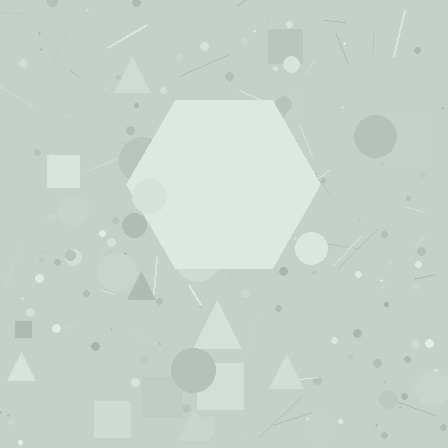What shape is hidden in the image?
A hexagon is hidden in the image.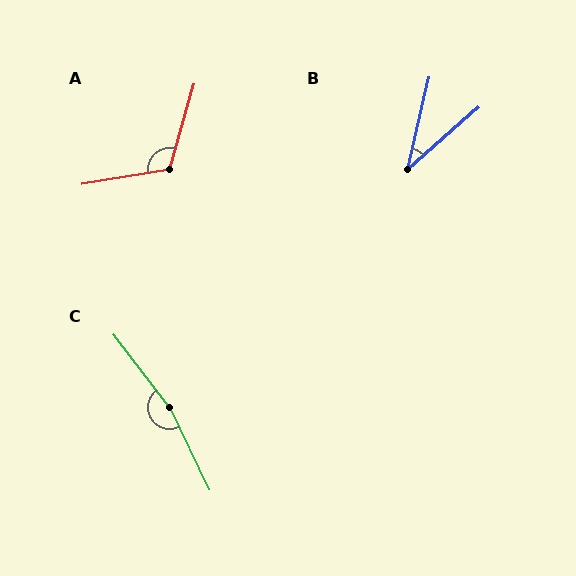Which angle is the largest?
C, at approximately 168 degrees.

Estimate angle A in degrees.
Approximately 116 degrees.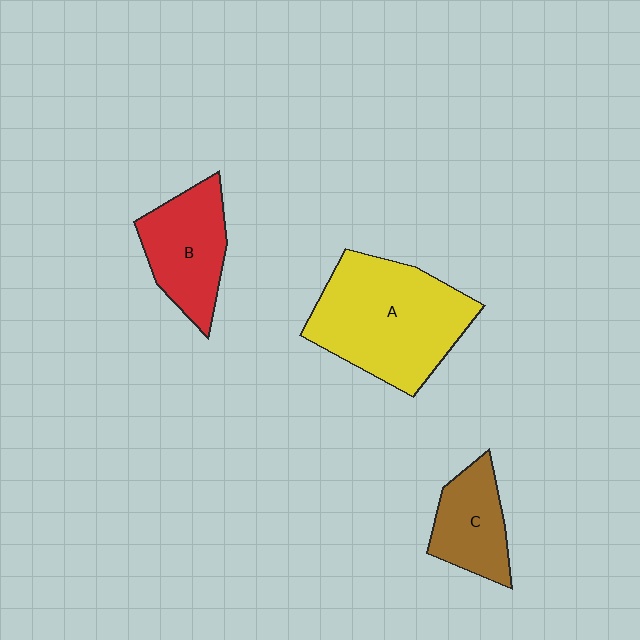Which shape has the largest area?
Shape A (yellow).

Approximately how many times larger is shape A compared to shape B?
Approximately 1.7 times.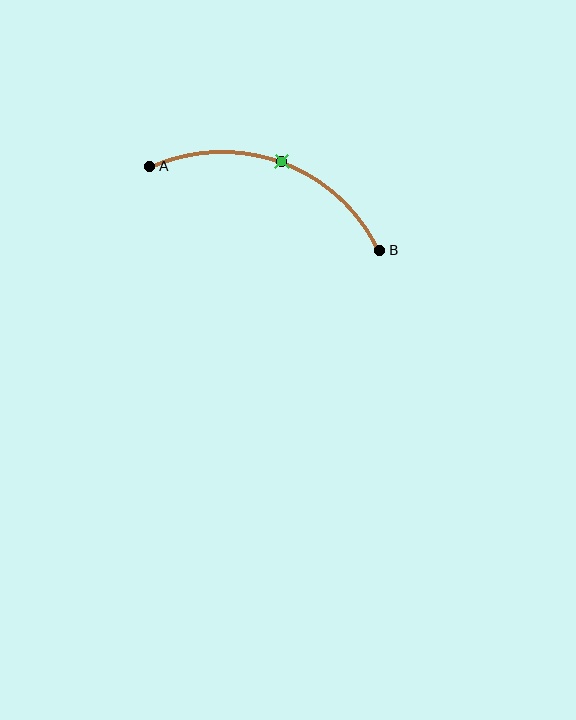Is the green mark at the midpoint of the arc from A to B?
Yes. The green mark lies on the arc at equal arc-length from both A and B — it is the arc midpoint.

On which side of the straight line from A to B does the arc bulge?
The arc bulges above the straight line connecting A and B.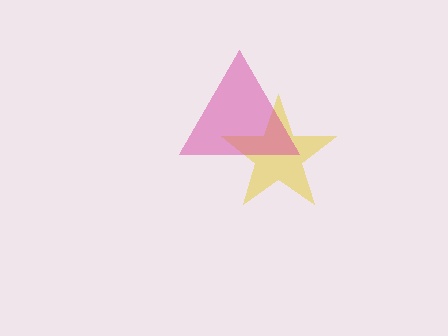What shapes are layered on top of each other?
The layered shapes are: a yellow star, a magenta triangle.